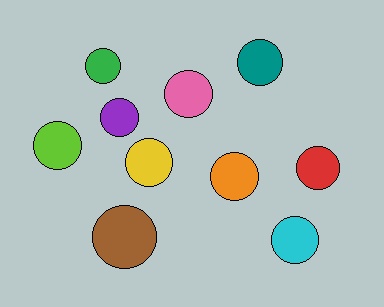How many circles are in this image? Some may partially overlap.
There are 10 circles.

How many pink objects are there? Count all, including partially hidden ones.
There is 1 pink object.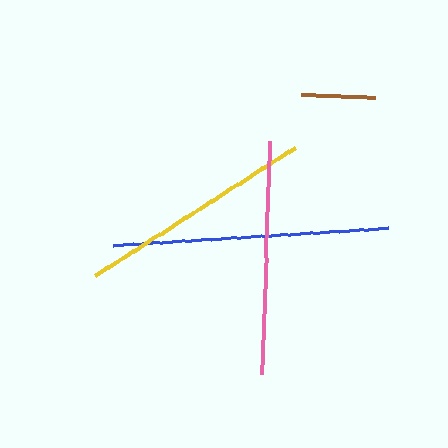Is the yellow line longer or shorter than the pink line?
The yellow line is longer than the pink line.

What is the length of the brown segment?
The brown segment is approximately 74 pixels long.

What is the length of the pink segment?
The pink segment is approximately 233 pixels long.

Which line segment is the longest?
The blue line is the longest at approximately 276 pixels.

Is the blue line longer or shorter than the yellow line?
The blue line is longer than the yellow line.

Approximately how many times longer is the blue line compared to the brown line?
The blue line is approximately 3.7 times the length of the brown line.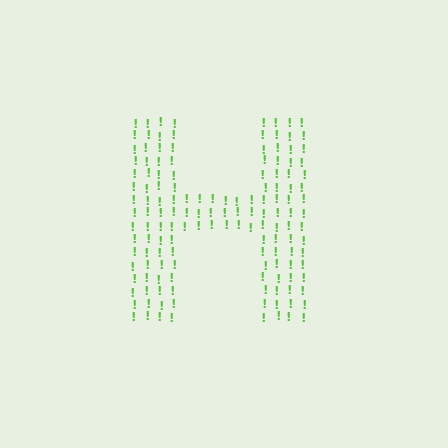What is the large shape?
The large shape is the letter H.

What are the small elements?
The small elements are exclamation marks.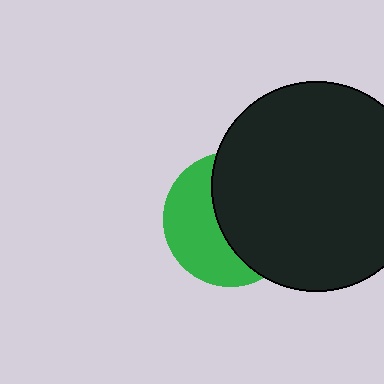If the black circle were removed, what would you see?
You would see the complete green circle.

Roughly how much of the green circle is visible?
A small part of it is visible (roughly 45%).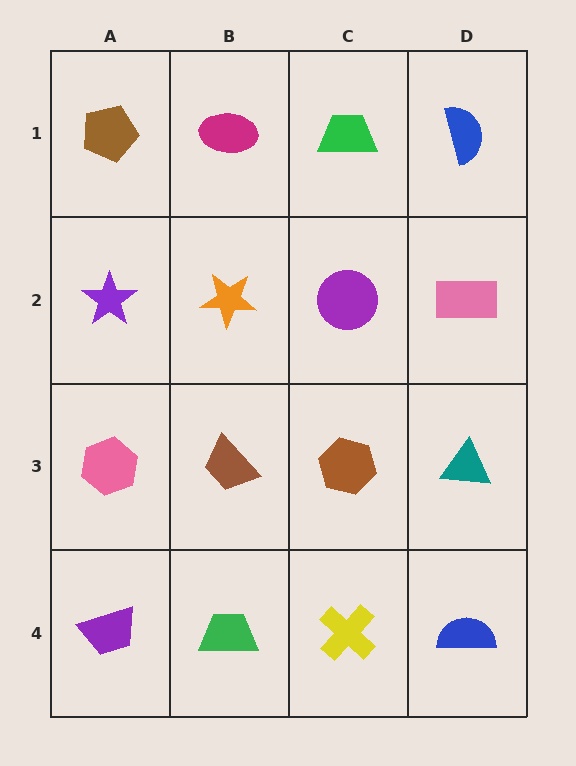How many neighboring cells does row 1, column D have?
2.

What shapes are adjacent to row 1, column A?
A purple star (row 2, column A), a magenta ellipse (row 1, column B).